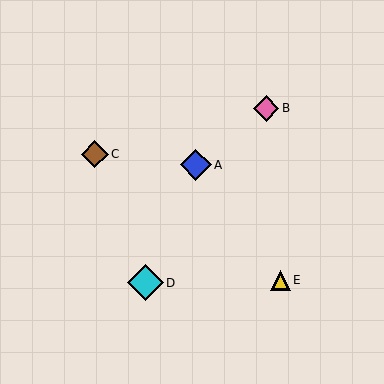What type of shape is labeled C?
Shape C is a brown diamond.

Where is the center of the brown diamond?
The center of the brown diamond is at (95, 154).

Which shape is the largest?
The cyan diamond (labeled D) is the largest.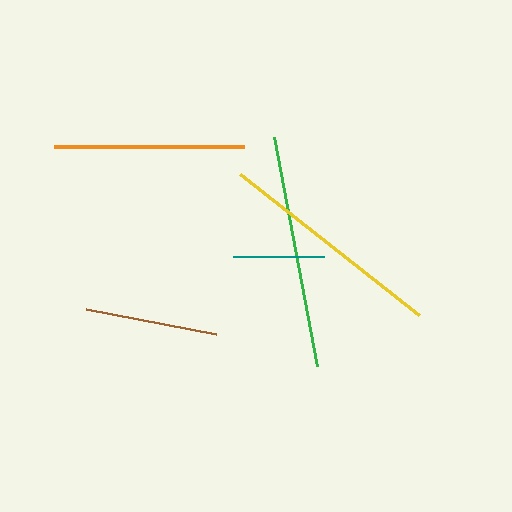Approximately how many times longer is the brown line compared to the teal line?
The brown line is approximately 1.5 times the length of the teal line.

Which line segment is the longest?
The green line is the longest at approximately 232 pixels.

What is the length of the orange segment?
The orange segment is approximately 191 pixels long.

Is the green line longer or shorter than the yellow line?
The green line is longer than the yellow line.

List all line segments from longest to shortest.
From longest to shortest: green, yellow, orange, brown, teal.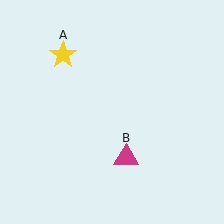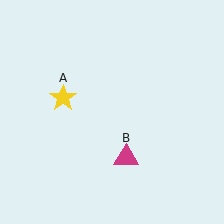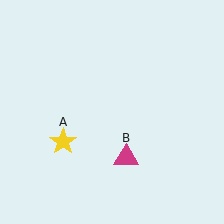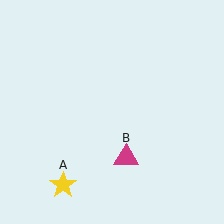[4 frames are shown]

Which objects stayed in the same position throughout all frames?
Magenta triangle (object B) remained stationary.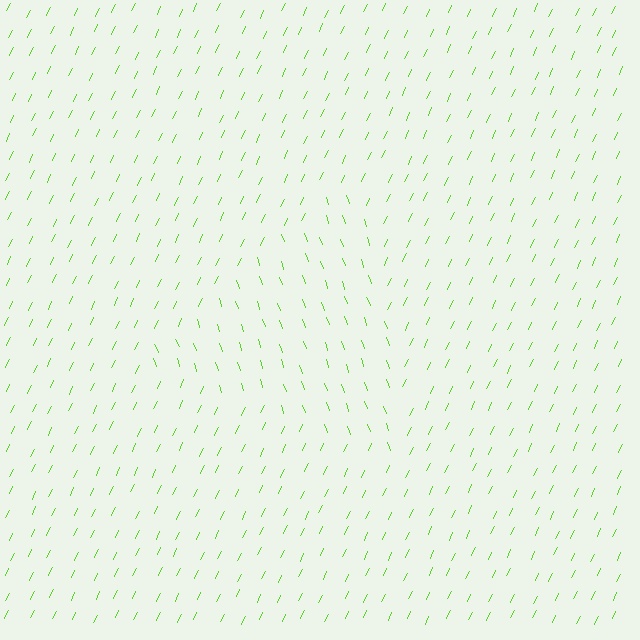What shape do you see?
I see a triangle.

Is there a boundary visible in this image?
Yes, there is a texture boundary formed by a change in line orientation.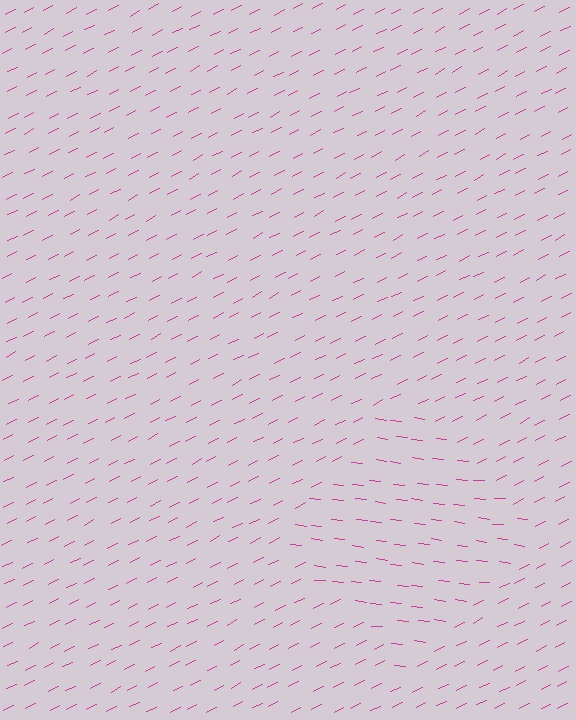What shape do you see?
I see a diamond.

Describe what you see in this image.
The image is filled with small magenta line segments. A diamond region in the image has lines oriented differently from the surrounding lines, creating a visible texture boundary.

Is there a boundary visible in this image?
Yes, there is a texture boundary formed by a change in line orientation.